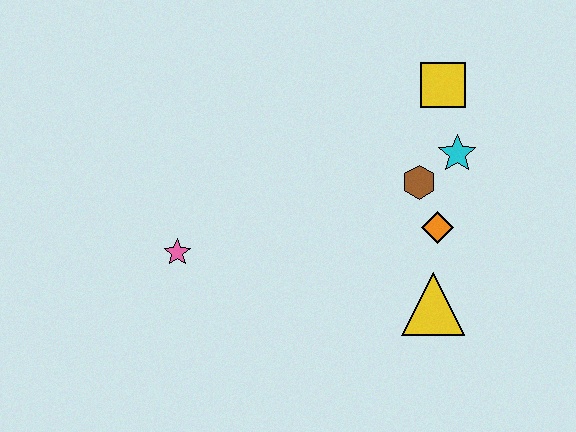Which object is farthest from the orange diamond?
The pink star is farthest from the orange diamond.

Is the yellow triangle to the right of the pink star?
Yes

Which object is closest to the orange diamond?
The brown hexagon is closest to the orange diamond.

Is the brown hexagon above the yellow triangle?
Yes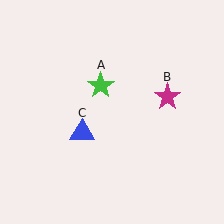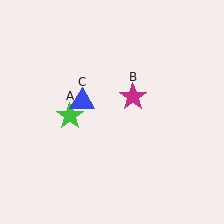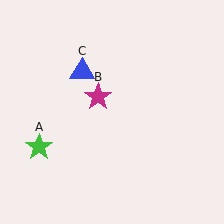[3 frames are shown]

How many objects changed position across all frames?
3 objects changed position: green star (object A), magenta star (object B), blue triangle (object C).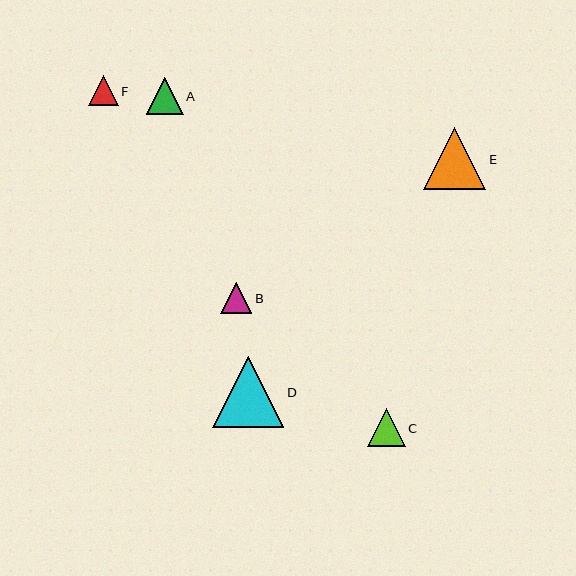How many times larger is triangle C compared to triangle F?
Triangle C is approximately 1.3 times the size of triangle F.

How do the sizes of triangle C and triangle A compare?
Triangle C and triangle A are approximately the same size.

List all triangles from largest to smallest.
From largest to smallest: D, E, C, A, B, F.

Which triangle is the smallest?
Triangle F is the smallest with a size of approximately 30 pixels.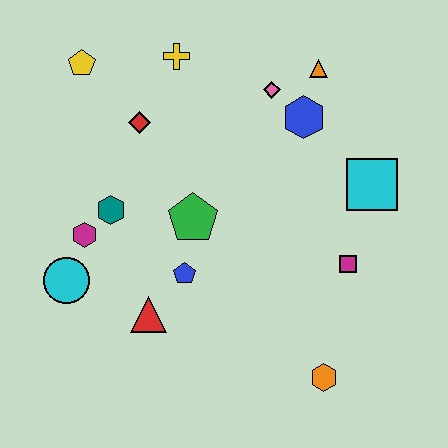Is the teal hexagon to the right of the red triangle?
No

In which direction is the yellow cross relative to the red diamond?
The yellow cross is above the red diamond.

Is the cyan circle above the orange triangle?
No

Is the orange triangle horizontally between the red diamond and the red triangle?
No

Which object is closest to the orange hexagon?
The magenta square is closest to the orange hexagon.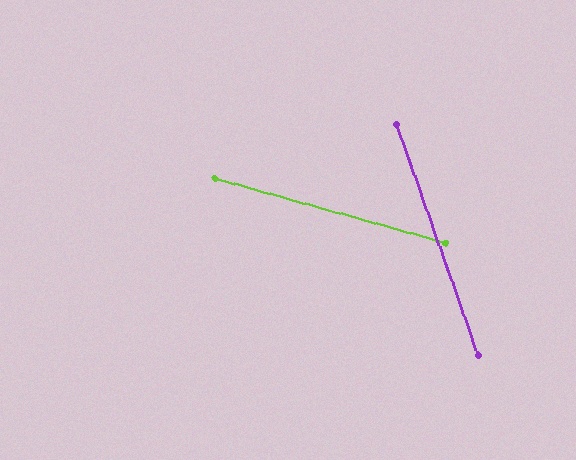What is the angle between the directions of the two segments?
Approximately 55 degrees.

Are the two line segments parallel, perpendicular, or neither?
Neither parallel nor perpendicular — they differ by about 55°.